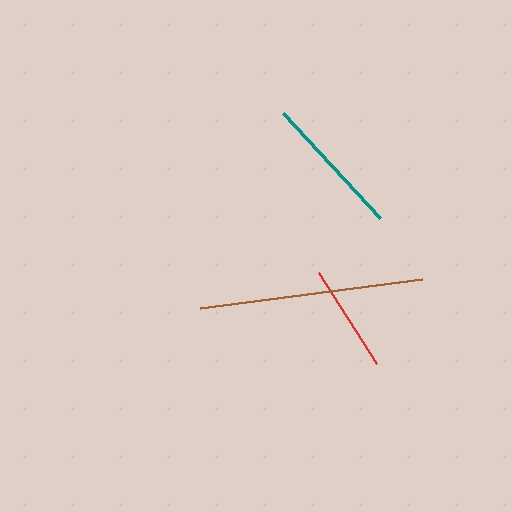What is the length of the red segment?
The red segment is approximately 108 pixels long.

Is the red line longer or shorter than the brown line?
The brown line is longer than the red line.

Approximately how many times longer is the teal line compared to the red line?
The teal line is approximately 1.3 times the length of the red line.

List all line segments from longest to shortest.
From longest to shortest: brown, teal, red.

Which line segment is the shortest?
The red line is the shortest at approximately 108 pixels.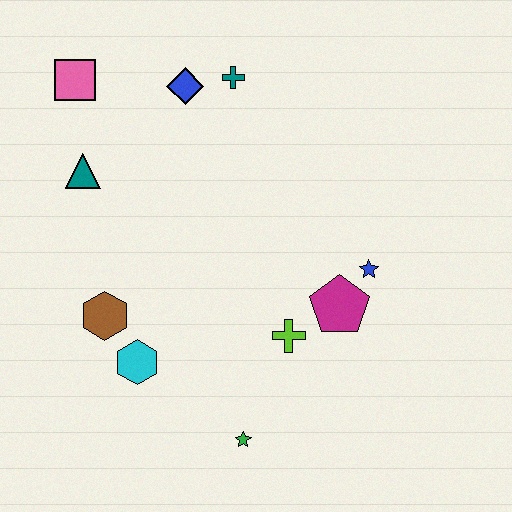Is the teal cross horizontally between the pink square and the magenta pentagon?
Yes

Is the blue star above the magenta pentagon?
Yes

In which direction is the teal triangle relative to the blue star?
The teal triangle is to the left of the blue star.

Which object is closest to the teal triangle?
The pink square is closest to the teal triangle.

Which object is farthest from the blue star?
The pink square is farthest from the blue star.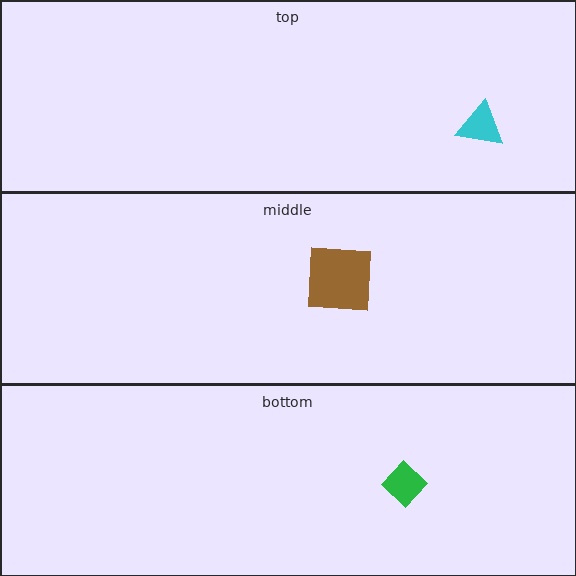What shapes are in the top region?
The cyan triangle.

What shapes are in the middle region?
The brown square.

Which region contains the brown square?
The middle region.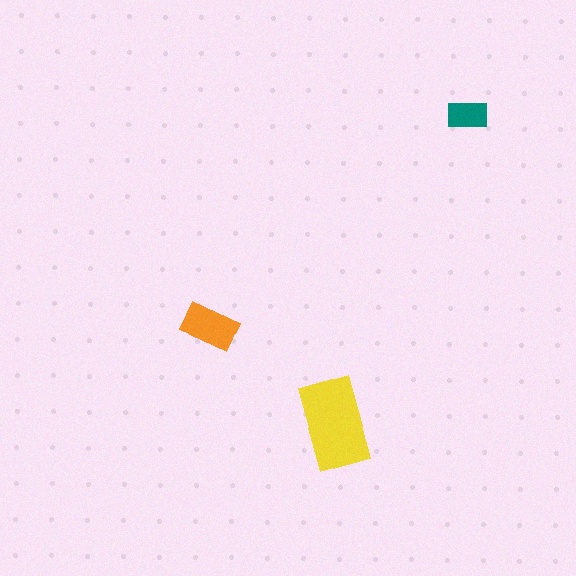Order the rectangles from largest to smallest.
the yellow one, the orange one, the teal one.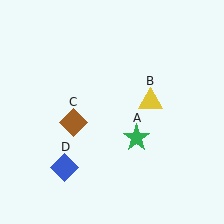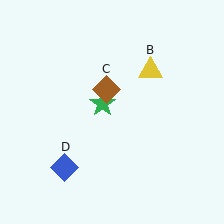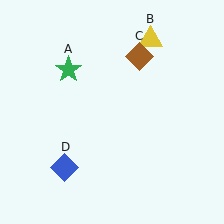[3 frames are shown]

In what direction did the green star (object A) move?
The green star (object A) moved up and to the left.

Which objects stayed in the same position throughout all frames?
Blue diamond (object D) remained stationary.